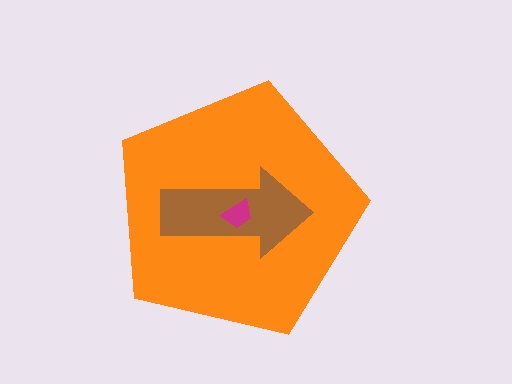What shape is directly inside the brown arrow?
The magenta trapezoid.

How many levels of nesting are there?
3.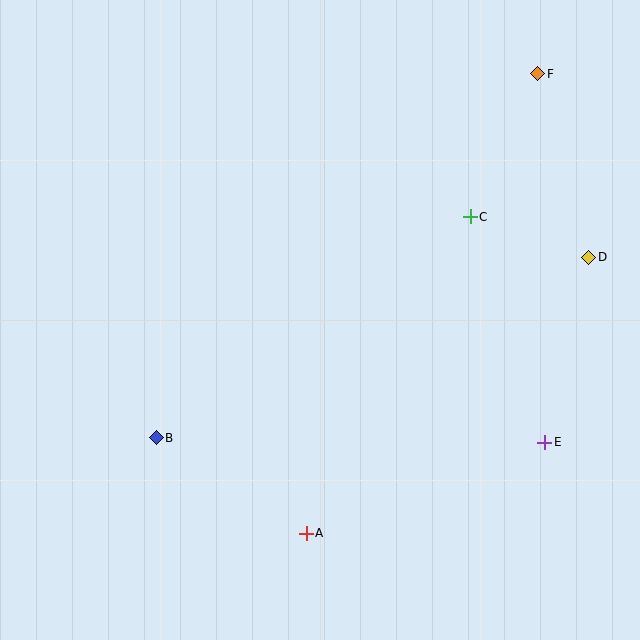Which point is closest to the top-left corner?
Point B is closest to the top-left corner.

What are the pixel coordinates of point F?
Point F is at (538, 74).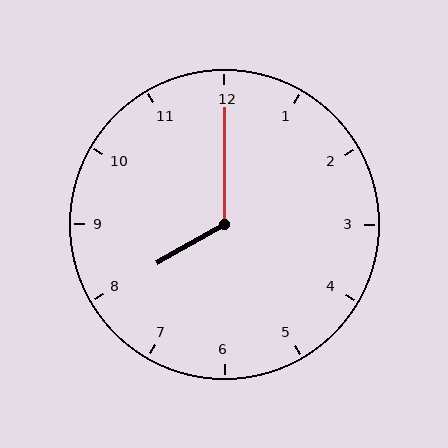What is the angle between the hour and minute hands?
Approximately 120 degrees.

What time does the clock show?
8:00.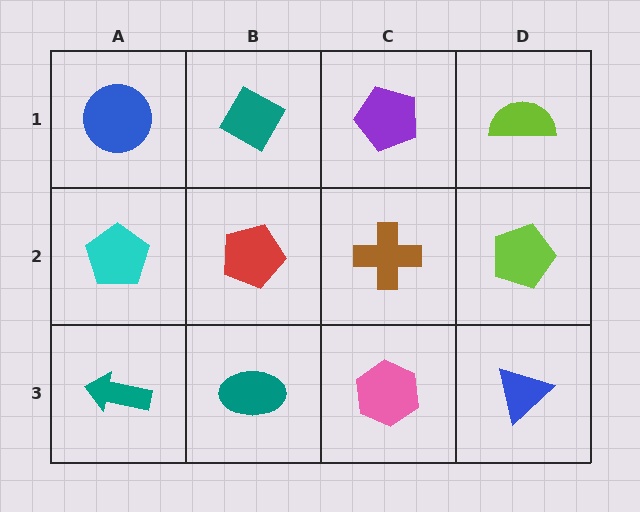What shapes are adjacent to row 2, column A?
A blue circle (row 1, column A), a teal arrow (row 3, column A), a red pentagon (row 2, column B).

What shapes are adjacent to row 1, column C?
A brown cross (row 2, column C), a teal diamond (row 1, column B), a lime semicircle (row 1, column D).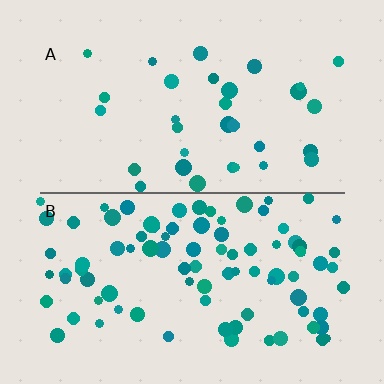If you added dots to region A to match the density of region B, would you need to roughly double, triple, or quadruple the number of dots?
Approximately triple.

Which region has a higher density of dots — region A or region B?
B (the bottom).